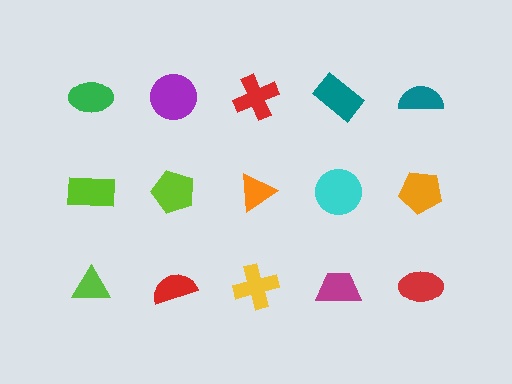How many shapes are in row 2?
5 shapes.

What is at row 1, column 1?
A green ellipse.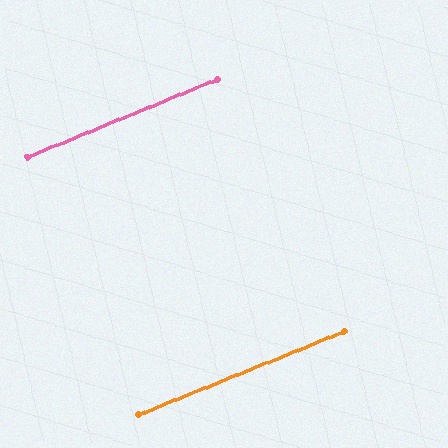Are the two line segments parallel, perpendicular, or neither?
Parallel — their directions differ by only 0.1°.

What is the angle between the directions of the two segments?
Approximately 0 degrees.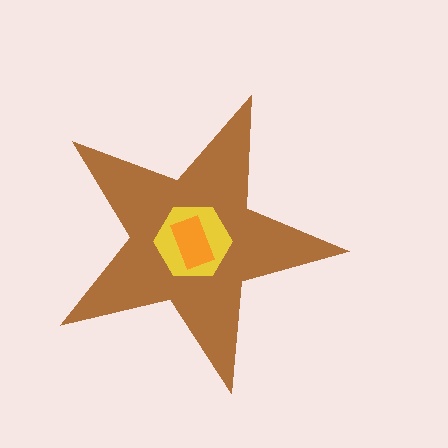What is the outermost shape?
The brown star.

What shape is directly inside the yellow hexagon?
The orange rectangle.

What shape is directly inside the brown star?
The yellow hexagon.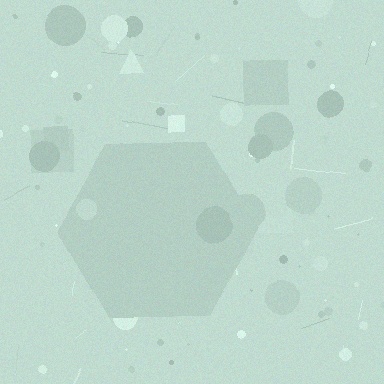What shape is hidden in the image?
A hexagon is hidden in the image.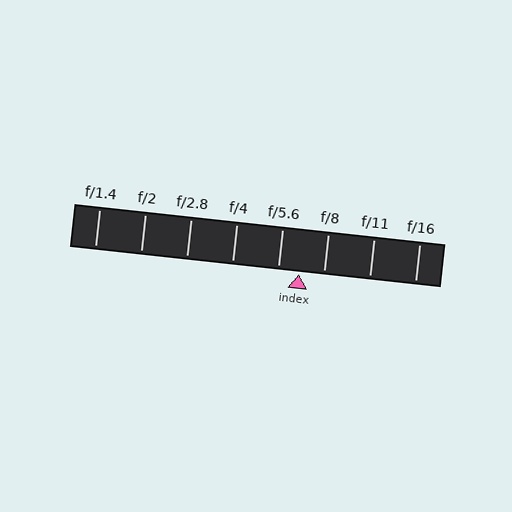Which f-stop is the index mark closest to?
The index mark is closest to f/5.6.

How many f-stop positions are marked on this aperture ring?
There are 8 f-stop positions marked.